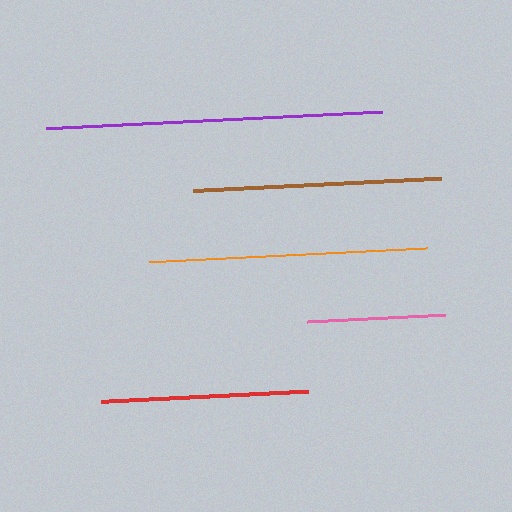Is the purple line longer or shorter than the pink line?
The purple line is longer than the pink line.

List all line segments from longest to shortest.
From longest to shortest: purple, orange, brown, red, pink.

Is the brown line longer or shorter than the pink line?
The brown line is longer than the pink line.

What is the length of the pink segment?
The pink segment is approximately 138 pixels long.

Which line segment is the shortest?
The pink line is the shortest at approximately 138 pixels.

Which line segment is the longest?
The purple line is the longest at approximately 337 pixels.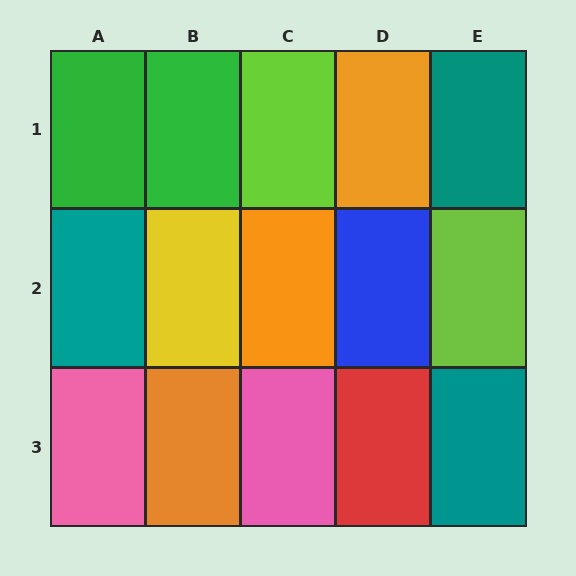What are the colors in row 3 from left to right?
Pink, orange, pink, red, teal.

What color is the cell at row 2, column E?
Lime.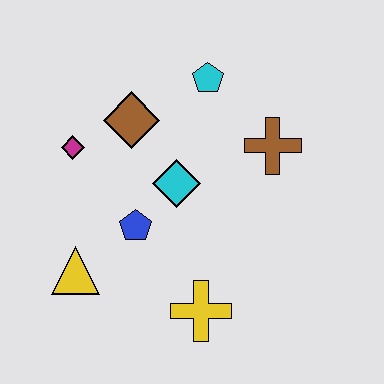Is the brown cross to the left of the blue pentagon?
No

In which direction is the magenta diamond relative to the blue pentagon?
The magenta diamond is above the blue pentagon.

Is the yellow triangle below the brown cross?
Yes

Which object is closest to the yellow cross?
The blue pentagon is closest to the yellow cross.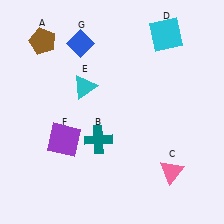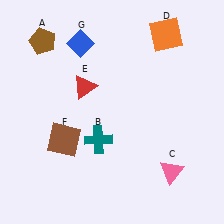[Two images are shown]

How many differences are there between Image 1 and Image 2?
There are 3 differences between the two images.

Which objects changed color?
D changed from cyan to orange. E changed from cyan to red. F changed from purple to brown.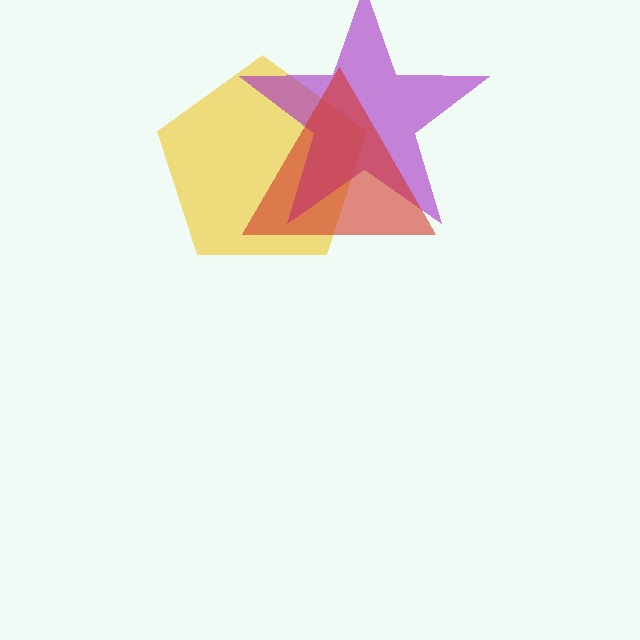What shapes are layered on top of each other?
The layered shapes are: a yellow pentagon, a purple star, a red triangle.